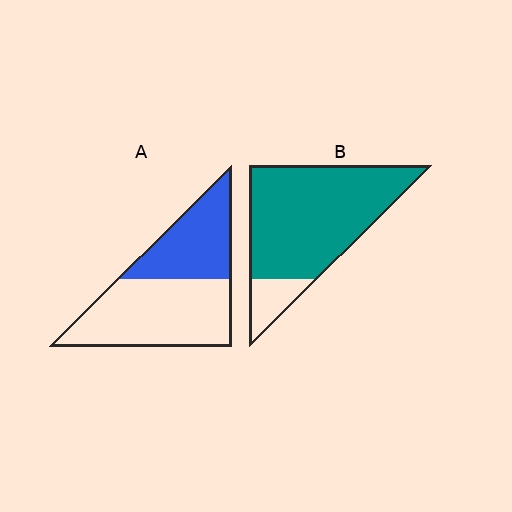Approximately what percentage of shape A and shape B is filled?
A is approximately 40% and B is approximately 85%.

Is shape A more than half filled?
No.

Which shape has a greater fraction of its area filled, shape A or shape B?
Shape B.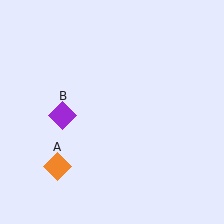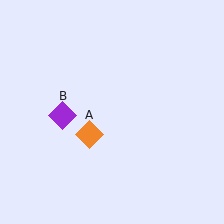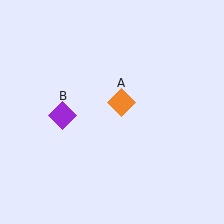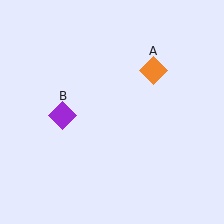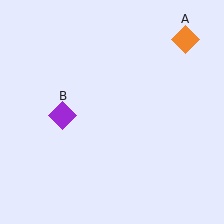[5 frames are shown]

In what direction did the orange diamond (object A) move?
The orange diamond (object A) moved up and to the right.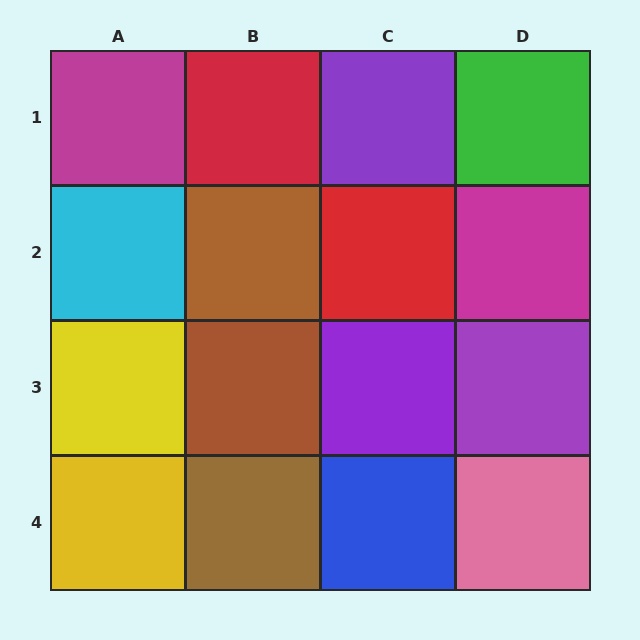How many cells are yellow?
2 cells are yellow.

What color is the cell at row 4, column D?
Pink.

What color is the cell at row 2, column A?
Cyan.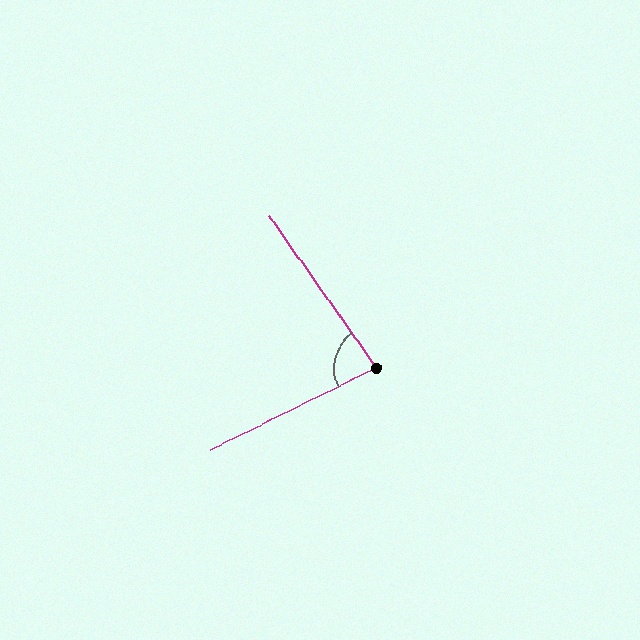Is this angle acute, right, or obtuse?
It is acute.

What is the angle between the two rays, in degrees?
Approximately 81 degrees.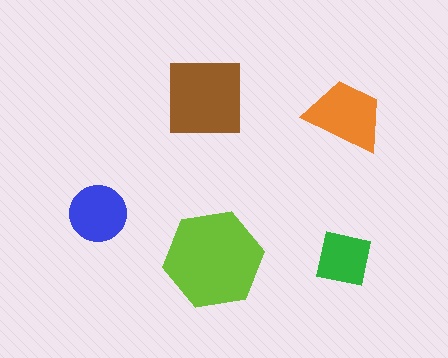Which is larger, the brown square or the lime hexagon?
The lime hexagon.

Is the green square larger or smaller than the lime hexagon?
Smaller.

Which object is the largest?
The lime hexagon.